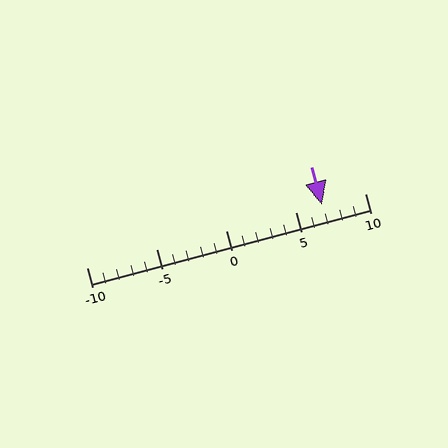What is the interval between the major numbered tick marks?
The major tick marks are spaced 5 units apart.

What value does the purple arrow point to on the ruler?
The purple arrow points to approximately 7.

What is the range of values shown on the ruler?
The ruler shows values from -10 to 10.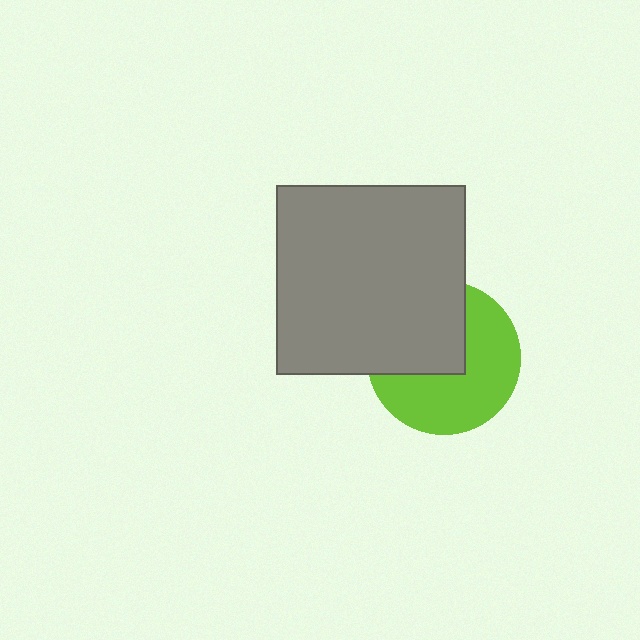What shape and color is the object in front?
The object in front is a gray square.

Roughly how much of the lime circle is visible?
About half of it is visible (roughly 57%).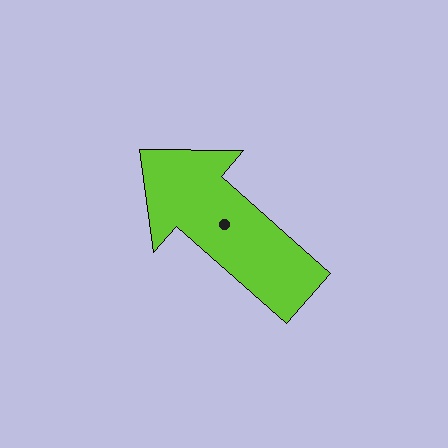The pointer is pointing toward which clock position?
Roughly 10 o'clock.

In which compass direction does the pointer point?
Northwest.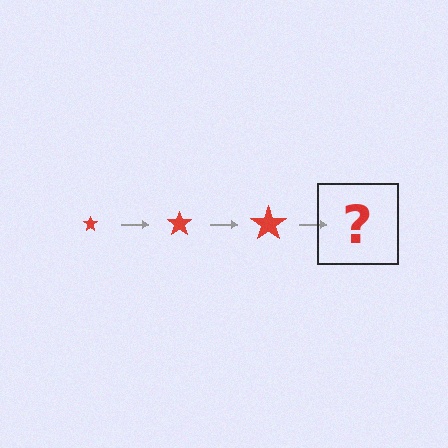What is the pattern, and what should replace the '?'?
The pattern is that the star gets progressively larger each step. The '?' should be a red star, larger than the previous one.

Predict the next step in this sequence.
The next step is a red star, larger than the previous one.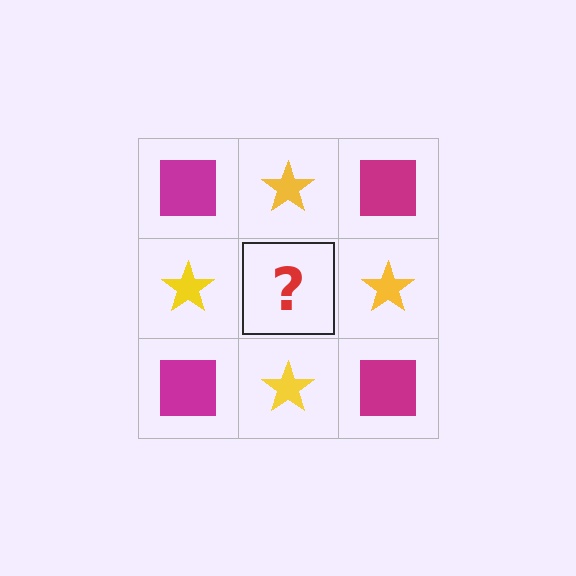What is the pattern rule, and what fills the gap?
The rule is that it alternates magenta square and yellow star in a checkerboard pattern. The gap should be filled with a magenta square.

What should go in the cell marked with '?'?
The missing cell should contain a magenta square.